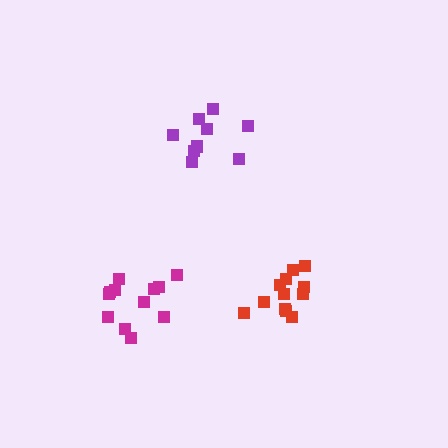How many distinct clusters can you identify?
There are 3 distinct clusters.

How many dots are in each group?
Group 1: 12 dots, Group 2: 12 dots, Group 3: 9 dots (33 total).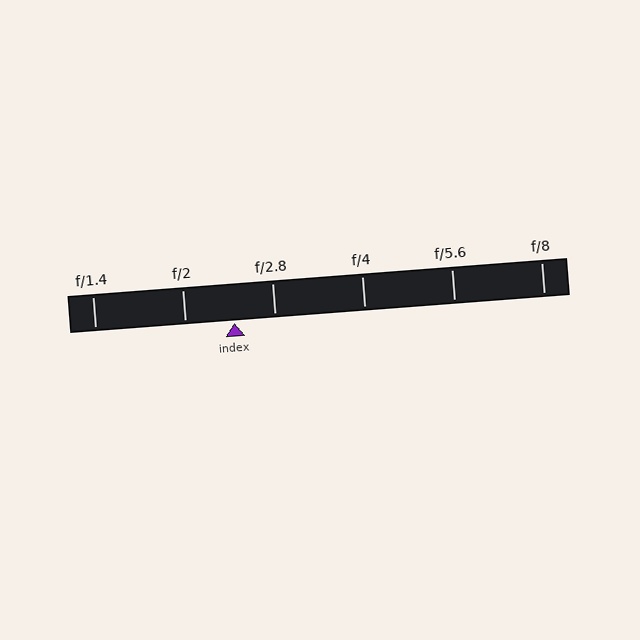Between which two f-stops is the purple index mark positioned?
The index mark is between f/2 and f/2.8.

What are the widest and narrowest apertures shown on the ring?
The widest aperture shown is f/1.4 and the narrowest is f/8.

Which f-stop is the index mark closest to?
The index mark is closest to f/2.8.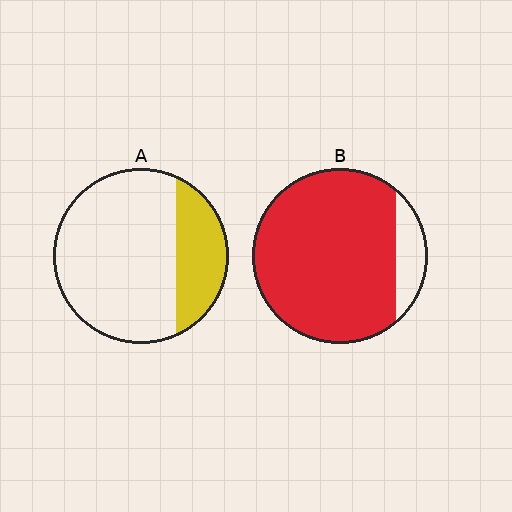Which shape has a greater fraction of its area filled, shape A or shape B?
Shape B.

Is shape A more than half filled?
No.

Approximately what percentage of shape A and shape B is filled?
A is approximately 25% and B is approximately 90%.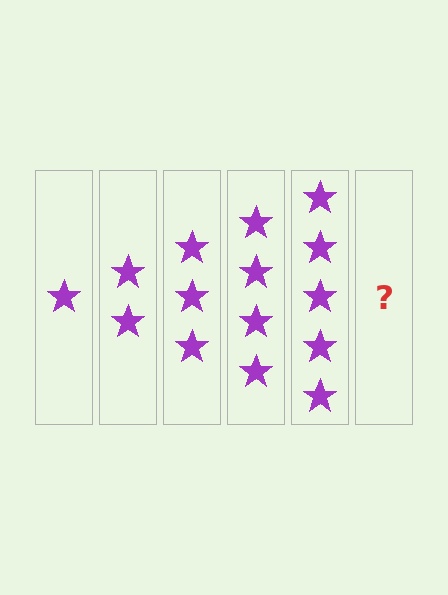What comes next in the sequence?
The next element should be 6 stars.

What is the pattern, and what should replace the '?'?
The pattern is that each step adds one more star. The '?' should be 6 stars.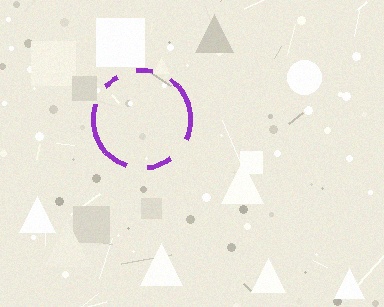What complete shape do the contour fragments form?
The contour fragments form a circle.